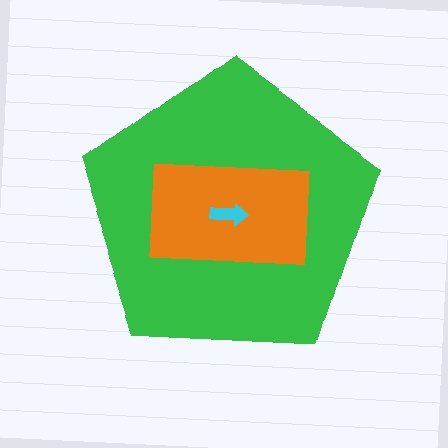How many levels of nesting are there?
3.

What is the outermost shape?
The green pentagon.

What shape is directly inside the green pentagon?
The orange rectangle.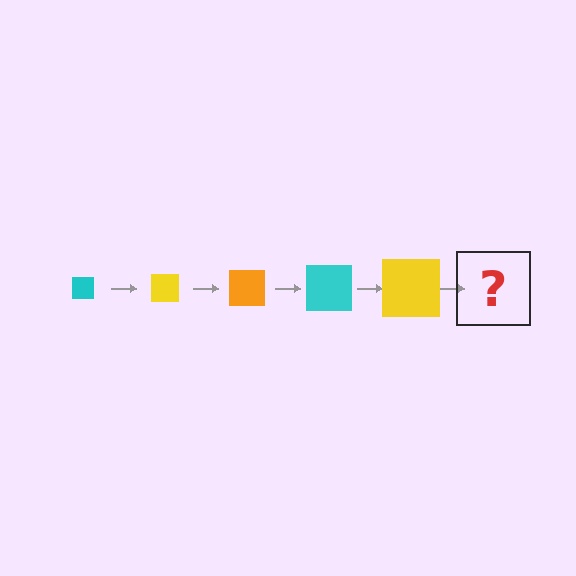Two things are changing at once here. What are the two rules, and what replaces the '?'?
The two rules are that the square grows larger each step and the color cycles through cyan, yellow, and orange. The '?' should be an orange square, larger than the previous one.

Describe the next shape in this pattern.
It should be an orange square, larger than the previous one.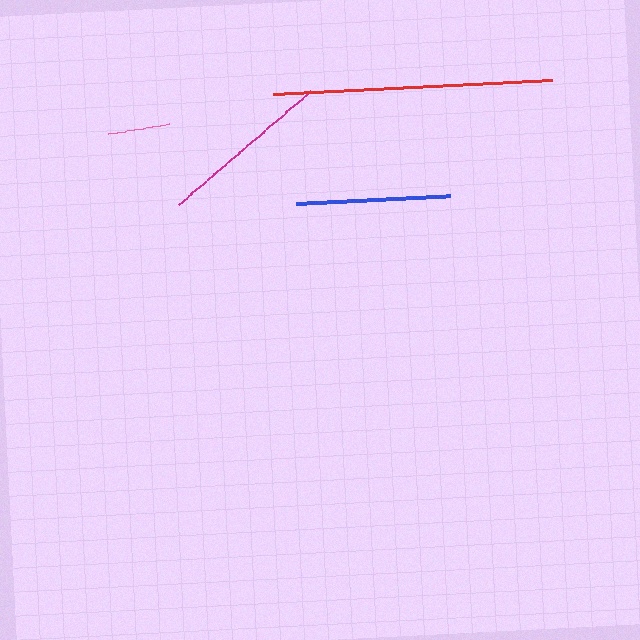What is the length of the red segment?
The red segment is approximately 280 pixels long.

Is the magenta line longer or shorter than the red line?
The red line is longer than the magenta line.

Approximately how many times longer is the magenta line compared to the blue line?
The magenta line is approximately 1.1 times the length of the blue line.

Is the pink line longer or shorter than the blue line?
The blue line is longer than the pink line.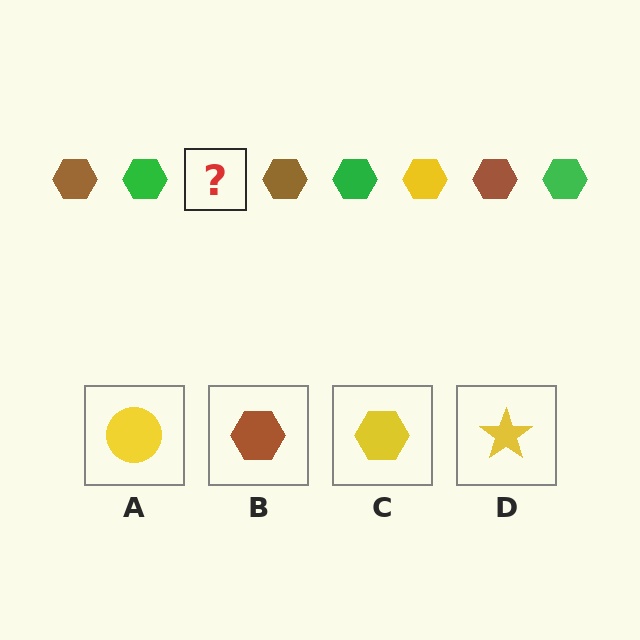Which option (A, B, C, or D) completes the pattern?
C.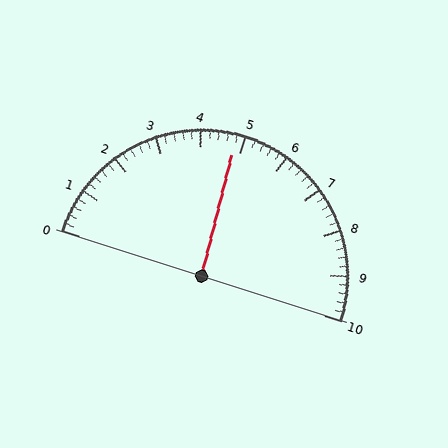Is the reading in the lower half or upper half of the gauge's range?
The reading is in the lower half of the range (0 to 10).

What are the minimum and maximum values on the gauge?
The gauge ranges from 0 to 10.